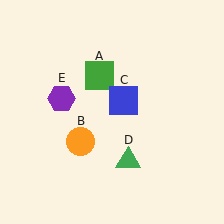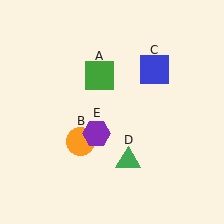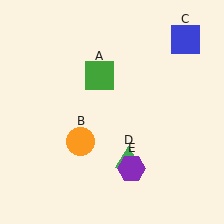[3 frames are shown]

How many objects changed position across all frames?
2 objects changed position: blue square (object C), purple hexagon (object E).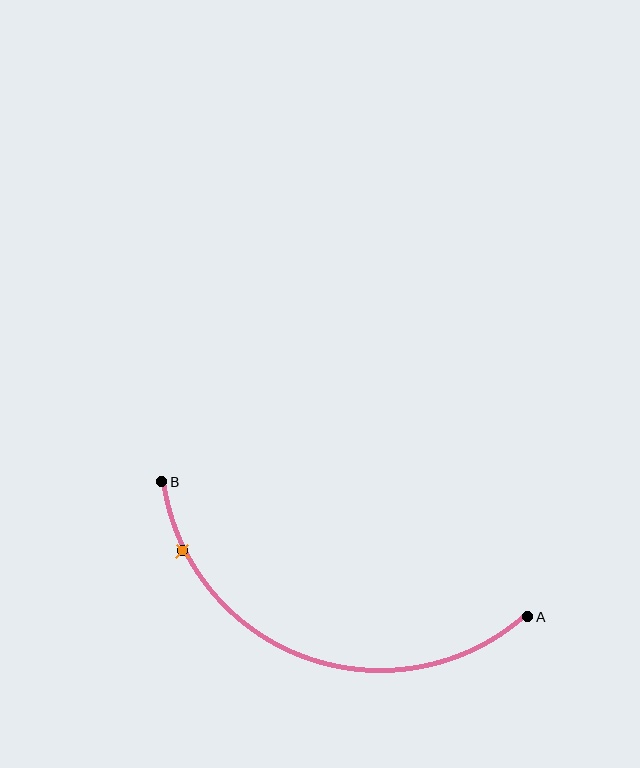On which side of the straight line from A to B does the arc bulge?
The arc bulges below the straight line connecting A and B.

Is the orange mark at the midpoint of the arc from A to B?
No. The orange mark lies on the arc but is closer to endpoint B. The arc midpoint would be at the point on the curve equidistant along the arc from both A and B.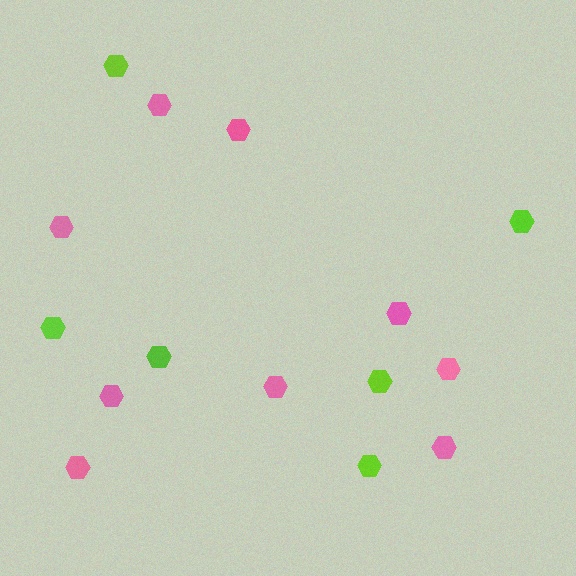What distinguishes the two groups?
There are 2 groups: one group of pink hexagons (9) and one group of lime hexagons (6).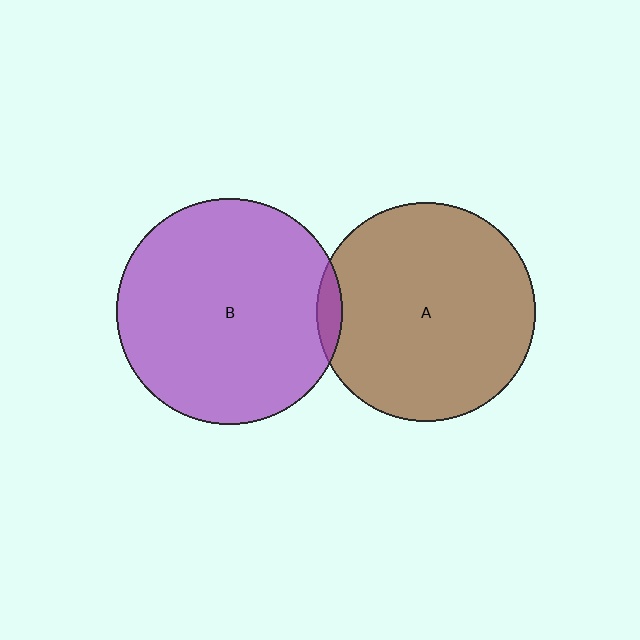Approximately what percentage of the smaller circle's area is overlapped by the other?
Approximately 5%.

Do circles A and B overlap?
Yes.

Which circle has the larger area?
Circle B (purple).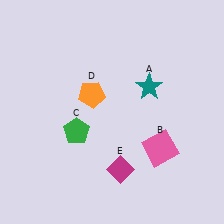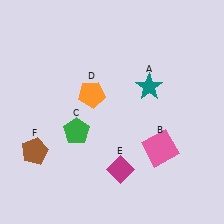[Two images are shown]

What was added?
A brown pentagon (F) was added in Image 2.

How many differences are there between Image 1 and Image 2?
There is 1 difference between the two images.